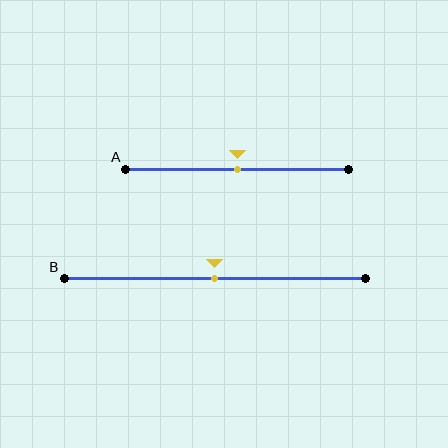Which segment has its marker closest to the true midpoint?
Segment A has its marker closest to the true midpoint.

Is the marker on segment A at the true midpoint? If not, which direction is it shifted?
Yes, the marker on segment A is at the true midpoint.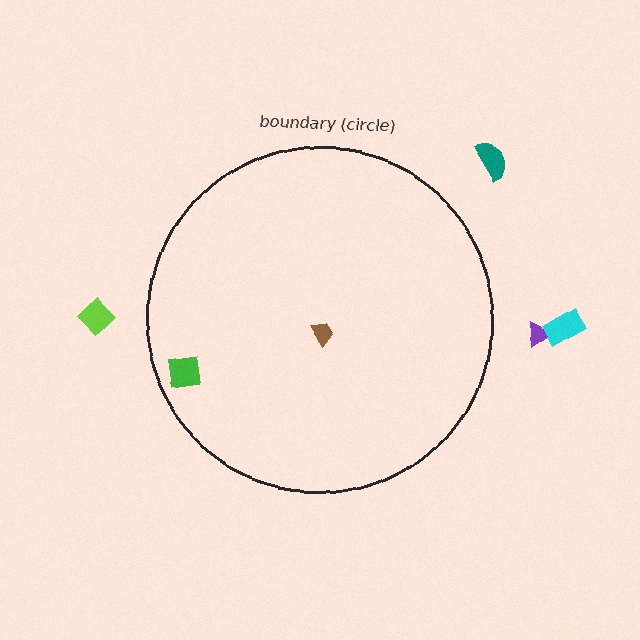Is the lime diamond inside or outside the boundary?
Outside.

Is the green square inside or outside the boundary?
Inside.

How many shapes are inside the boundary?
2 inside, 4 outside.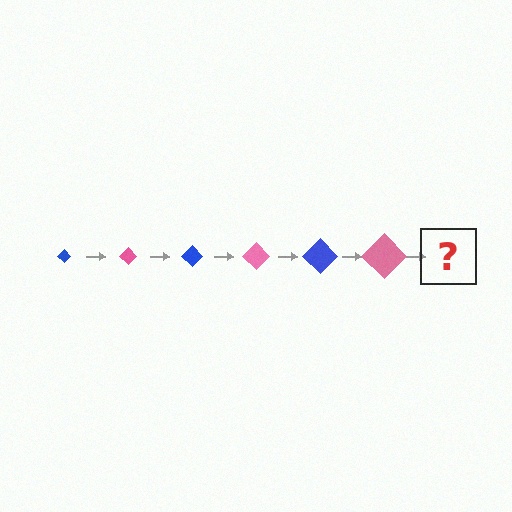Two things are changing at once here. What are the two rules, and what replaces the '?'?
The two rules are that the diamond grows larger each step and the color cycles through blue and pink. The '?' should be a blue diamond, larger than the previous one.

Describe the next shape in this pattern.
It should be a blue diamond, larger than the previous one.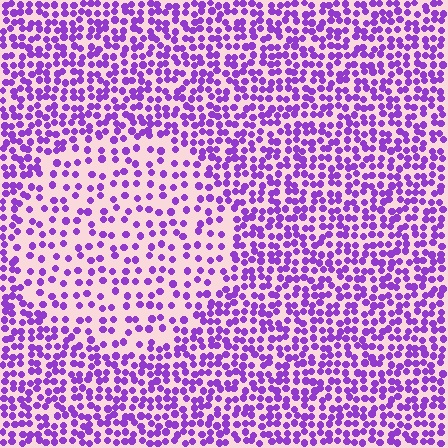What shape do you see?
I see a circle.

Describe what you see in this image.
The image contains small purple elements arranged at two different densities. A circle-shaped region is visible where the elements are less densely packed than the surrounding area.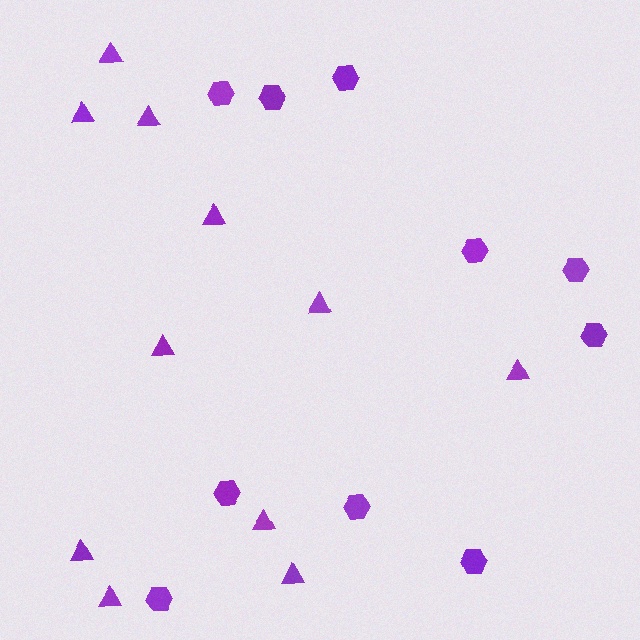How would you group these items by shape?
There are 2 groups: one group of hexagons (10) and one group of triangles (11).